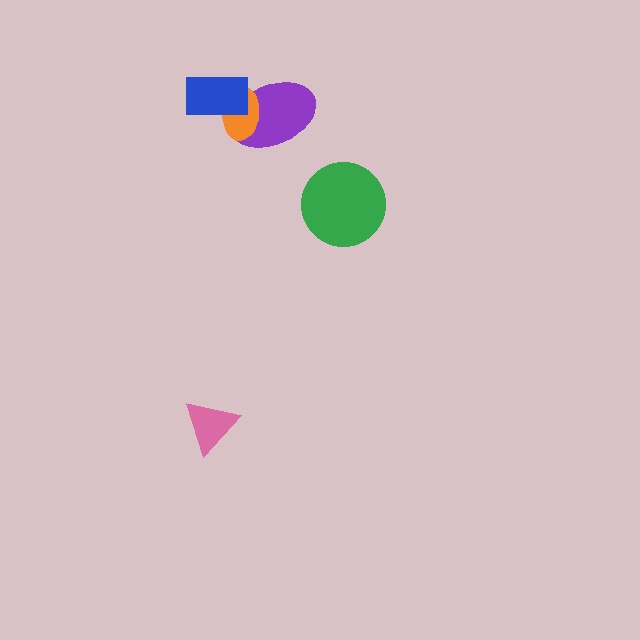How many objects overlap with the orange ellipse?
2 objects overlap with the orange ellipse.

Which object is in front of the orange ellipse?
The blue rectangle is in front of the orange ellipse.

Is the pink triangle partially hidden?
No, no other shape covers it.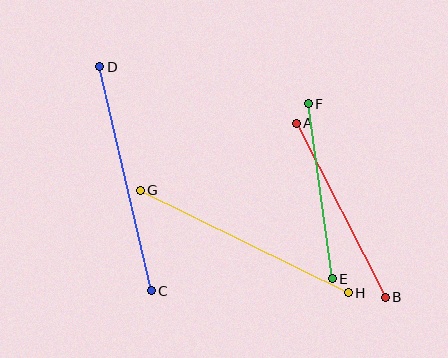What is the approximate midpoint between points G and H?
The midpoint is at approximately (244, 242) pixels.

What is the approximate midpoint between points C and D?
The midpoint is at approximately (125, 179) pixels.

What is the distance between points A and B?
The distance is approximately 196 pixels.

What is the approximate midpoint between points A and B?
The midpoint is at approximately (341, 210) pixels.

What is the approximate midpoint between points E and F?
The midpoint is at approximately (320, 191) pixels.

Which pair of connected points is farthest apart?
Points G and H are farthest apart.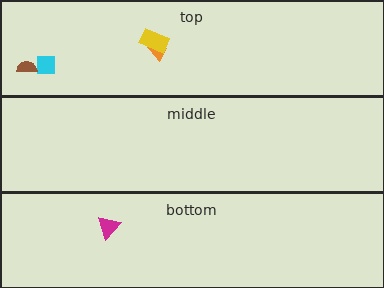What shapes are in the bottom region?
The magenta triangle.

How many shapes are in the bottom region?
1.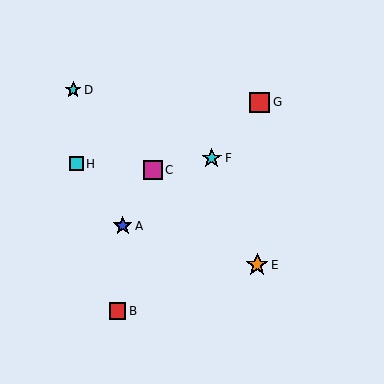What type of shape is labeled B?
Shape B is a red square.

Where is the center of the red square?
The center of the red square is at (260, 102).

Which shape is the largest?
The orange star (labeled E) is the largest.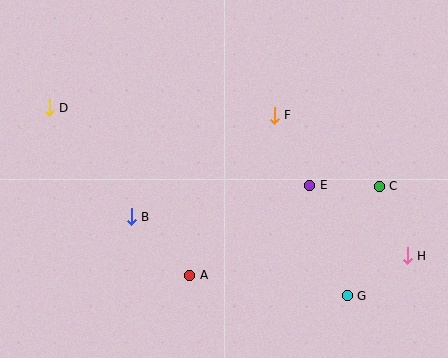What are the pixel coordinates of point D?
Point D is at (49, 108).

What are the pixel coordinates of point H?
Point H is at (407, 256).